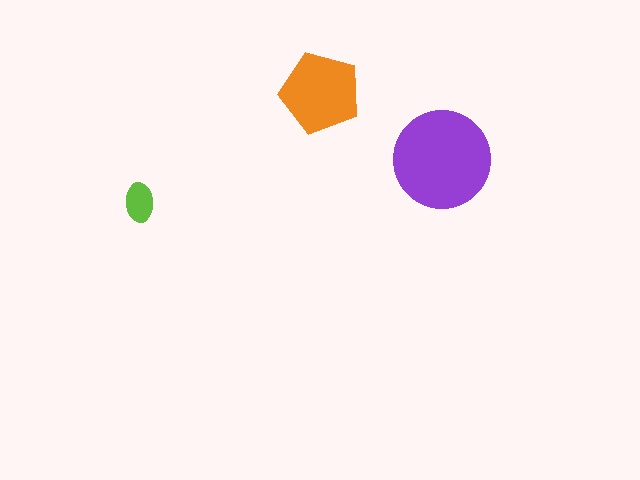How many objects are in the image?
There are 3 objects in the image.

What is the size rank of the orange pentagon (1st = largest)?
2nd.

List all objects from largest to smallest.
The purple circle, the orange pentagon, the lime ellipse.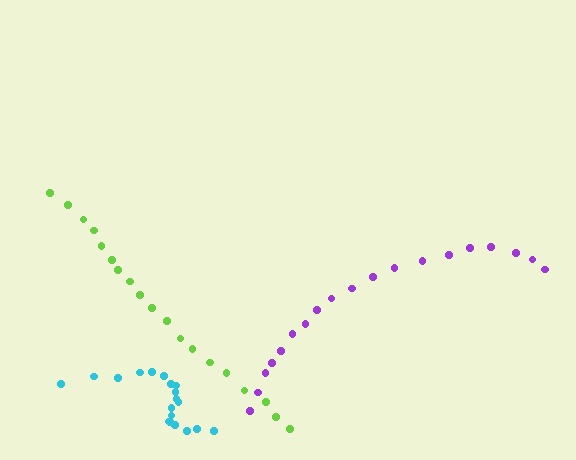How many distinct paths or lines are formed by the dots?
There are 3 distinct paths.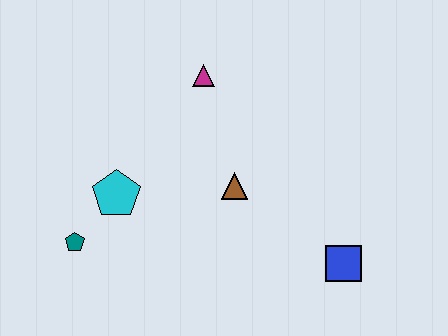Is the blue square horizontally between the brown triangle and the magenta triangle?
No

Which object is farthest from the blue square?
The teal pentagon is farthest from the blue square.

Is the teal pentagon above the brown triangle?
No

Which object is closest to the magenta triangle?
The brown triangle is closest to the magenta triangle.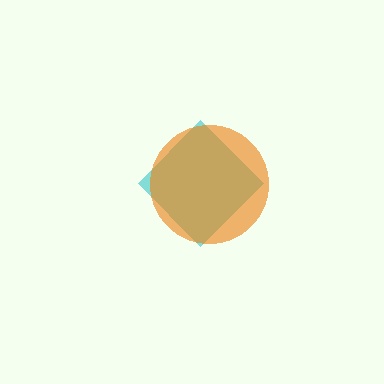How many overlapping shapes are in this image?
There are 2 overlapping shapes in the image.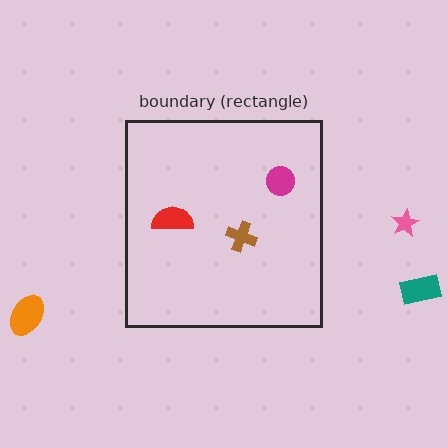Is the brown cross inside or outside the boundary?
Inside.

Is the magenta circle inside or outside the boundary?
Inside.